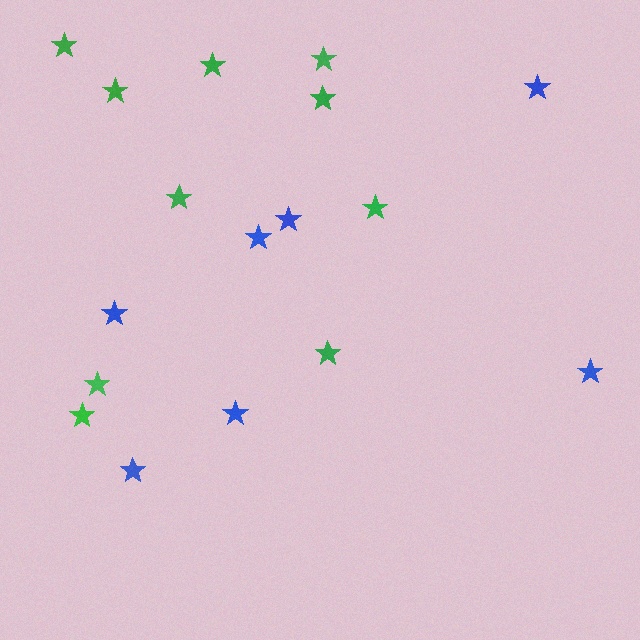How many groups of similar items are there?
There are 2 groups: one group of blue stars (7) and one group of green stars (10).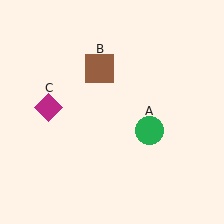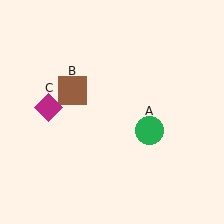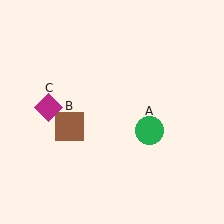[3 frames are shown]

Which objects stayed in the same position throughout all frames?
Green circle (object A) and magenta diamond (object C) remained stationary.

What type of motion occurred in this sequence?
The brown square (object B) rotated counterclockwise around the center of the scene.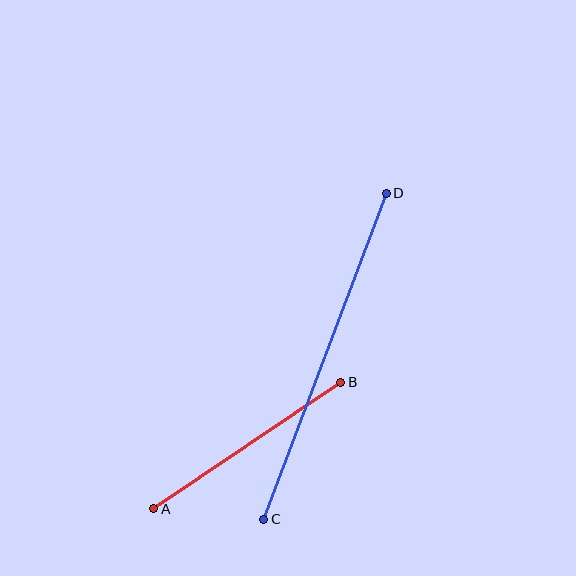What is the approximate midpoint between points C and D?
The midpoint is at approximately (325, 356) pixels.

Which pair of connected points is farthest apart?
Points C and D are farthest apart.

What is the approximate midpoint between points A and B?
The midpoint is at approximately (247, 446) pixels.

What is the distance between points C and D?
The distance is approximately 349 pixels.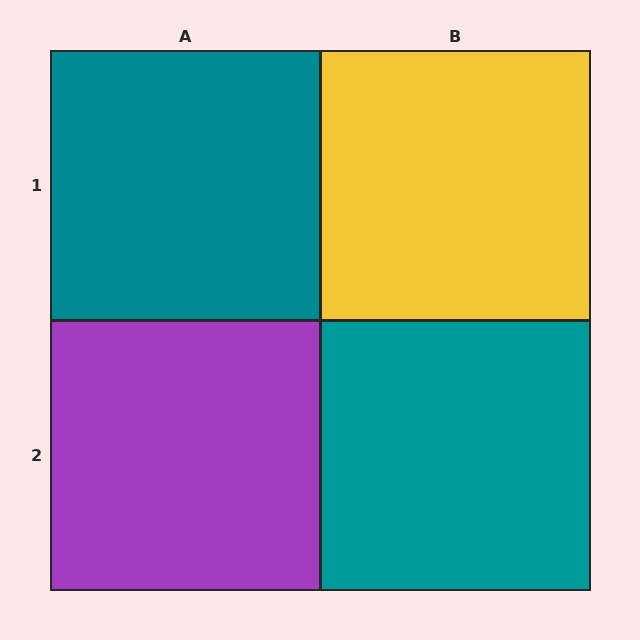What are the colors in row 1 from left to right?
Teal, yellow.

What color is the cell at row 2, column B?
Teal.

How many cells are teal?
2 cells are teal.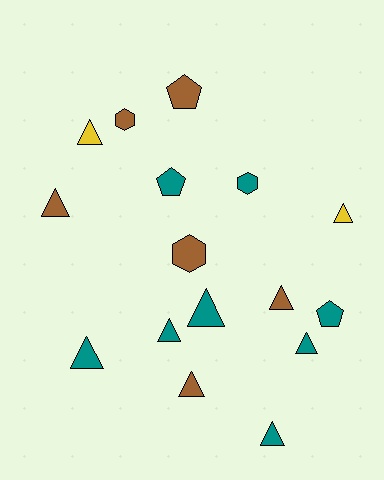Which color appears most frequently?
Teal, with 8 objects.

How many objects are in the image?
There are 16 objects.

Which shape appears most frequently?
Triangle, with 10 objects.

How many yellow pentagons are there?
There are no yellow pentagons.